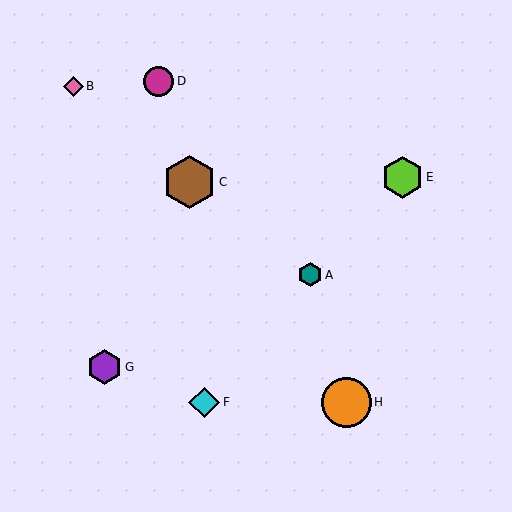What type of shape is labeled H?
Shape H is an orange circle.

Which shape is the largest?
The brown hexagon (labeled C) is the largest.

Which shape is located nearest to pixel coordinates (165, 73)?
The magenta circle (labeled D) at (159, 81) is nearest to that location.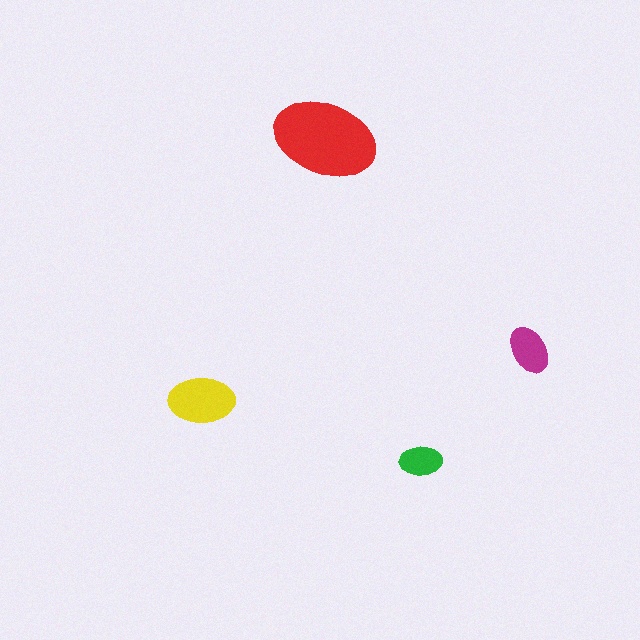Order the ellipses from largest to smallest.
the red one, the yellow one, the magenta one, the green one.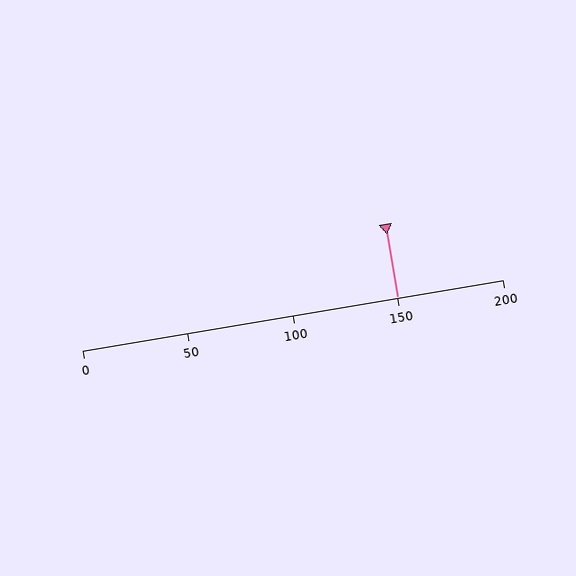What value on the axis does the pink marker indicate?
The marker indicates approximately 150.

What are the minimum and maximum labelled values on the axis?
The axis runs from 0 to 200.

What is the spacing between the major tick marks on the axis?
The major ticks are spaced 50 apart.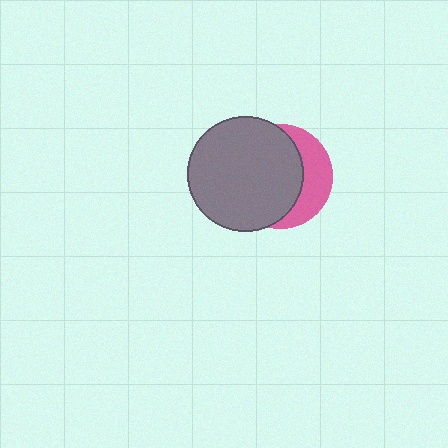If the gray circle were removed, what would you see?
You would see the complete pink circle.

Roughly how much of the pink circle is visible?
A small part of it is visible (roughly 33%).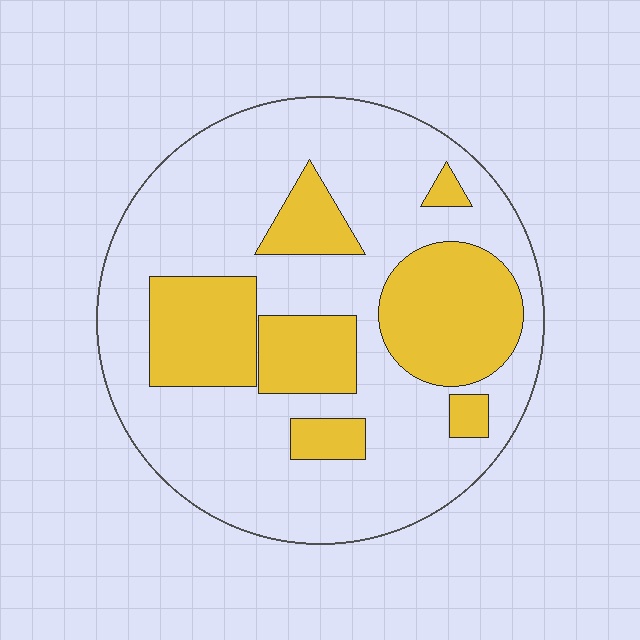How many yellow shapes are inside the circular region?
7.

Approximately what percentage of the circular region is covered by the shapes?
Approximately 30%.